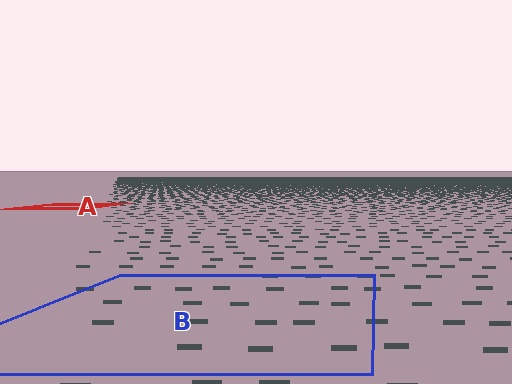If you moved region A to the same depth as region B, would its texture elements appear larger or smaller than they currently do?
They would appear larger. At a closer depth, the same texture elements are projected at a bigger on-screen size.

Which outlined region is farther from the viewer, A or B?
Region A is farther from the viewer — the texture elements inside it appear smaller and more densely packed.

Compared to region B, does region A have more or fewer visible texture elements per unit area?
Region A has more texture elements per unit area — they are packed more densely because it is farther away.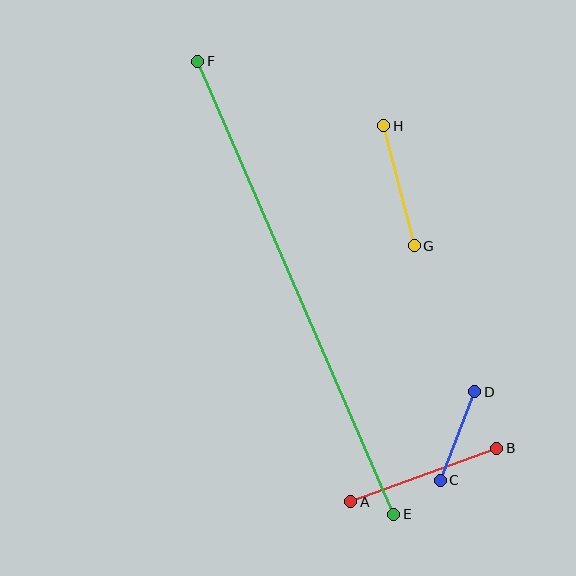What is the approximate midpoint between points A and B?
The midpoint is at approximately (424, 475) pixels.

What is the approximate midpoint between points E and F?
The midpoint is at approximately (296, 288) pixels.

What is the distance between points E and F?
The distance is approximately 493 pixels.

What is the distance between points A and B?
The distance is approximately 156 pixels.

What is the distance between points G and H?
The distance is approximately 124 pixels.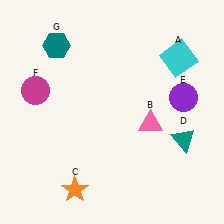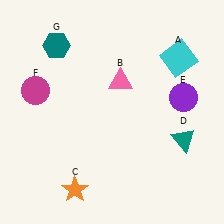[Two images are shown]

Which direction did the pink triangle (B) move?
The pink triangle (B) moved up.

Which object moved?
The pink triangle (B) moved up.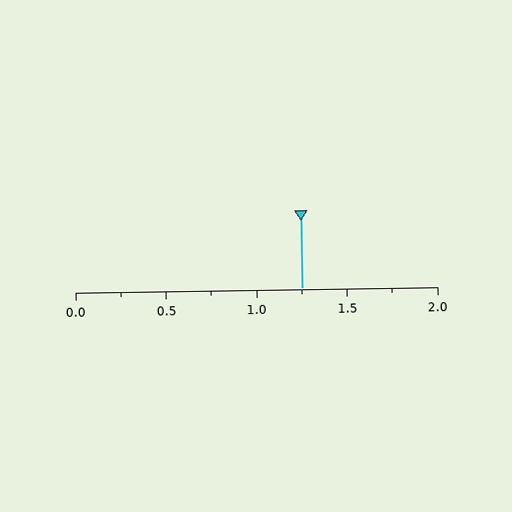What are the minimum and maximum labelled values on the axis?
The axis runs from 0.0 to 2.0.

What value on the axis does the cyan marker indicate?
The marker indicates approximately 1.25.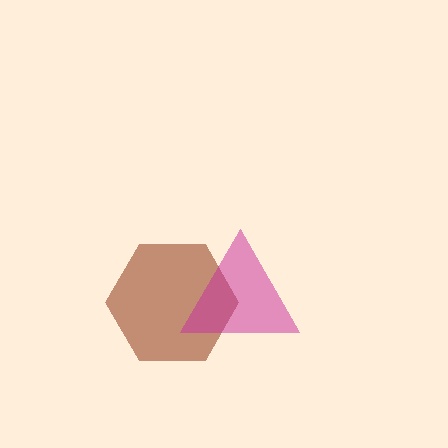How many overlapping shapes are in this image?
There are 2 overlapping shapes in the image.